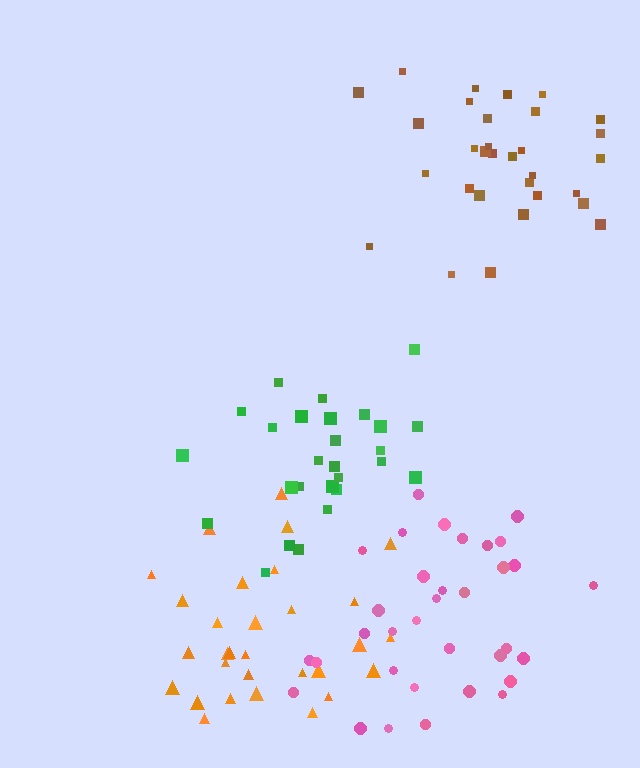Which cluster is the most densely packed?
Green.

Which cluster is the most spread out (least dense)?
Pink.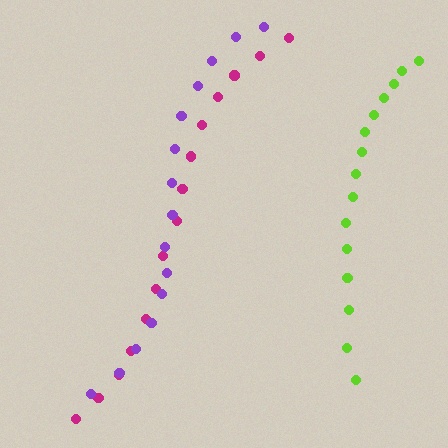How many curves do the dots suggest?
There are 3 distinct paths.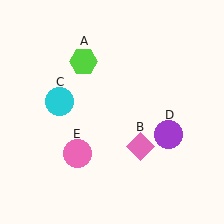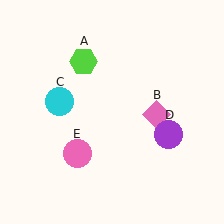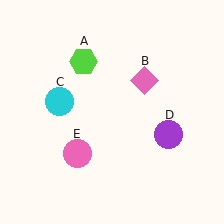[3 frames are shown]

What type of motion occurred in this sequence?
The pink diamond (object B) rotated counterclockwise around the center of the scene.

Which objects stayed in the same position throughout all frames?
Lime hexagon (object A) and cyan circle (object C) and purple circle (object D) and pink circle (object E) remained stationary.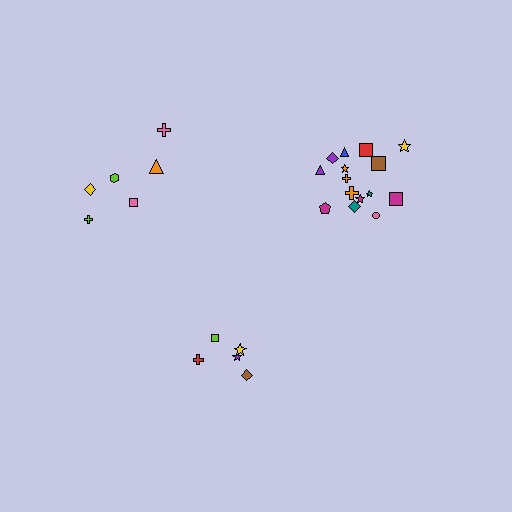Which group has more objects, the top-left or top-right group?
The top-right group.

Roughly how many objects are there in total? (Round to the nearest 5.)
Roughly 25 objects in total.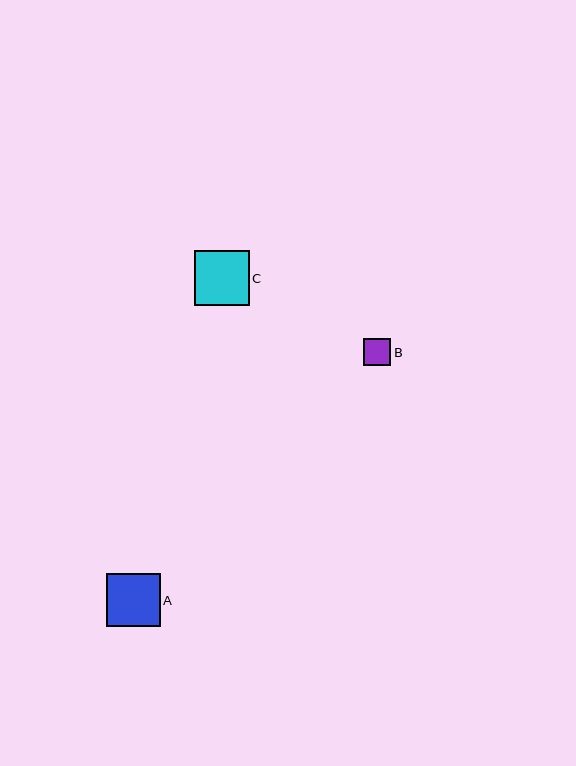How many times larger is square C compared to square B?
Square C is approximately 2.0 times the size of square B.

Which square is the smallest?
Square B is the smallest with a size of approximately 27 pixels.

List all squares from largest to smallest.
From largest to smallest: C, A, B.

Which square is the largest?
Square C is the largest with a size of approximately 55 pixels.